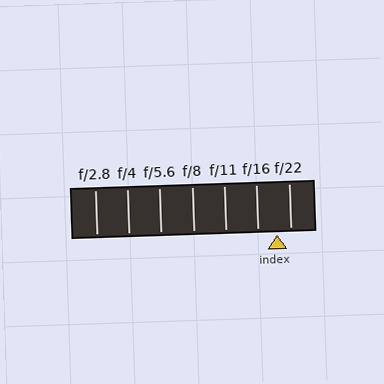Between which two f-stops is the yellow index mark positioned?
The index mark is between f/16 and f/22.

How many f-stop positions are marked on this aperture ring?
There are 7 f-stop positions marked.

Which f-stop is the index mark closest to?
The index mark is closest to f/22.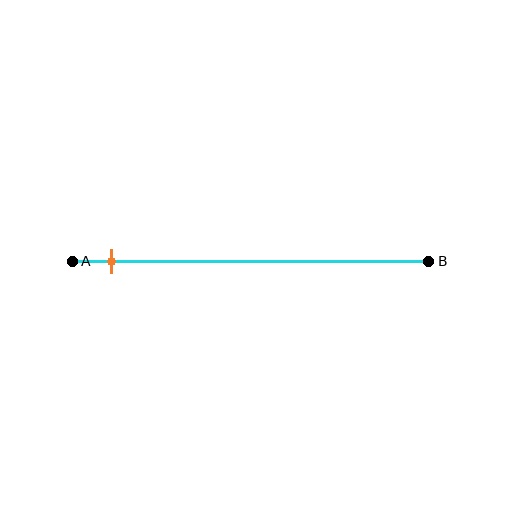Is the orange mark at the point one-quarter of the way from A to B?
No, the mark is at about 10% from A, not at the 25% one-quarter point.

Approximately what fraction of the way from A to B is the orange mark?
The orange mark is approximately 10% of the way from A to B.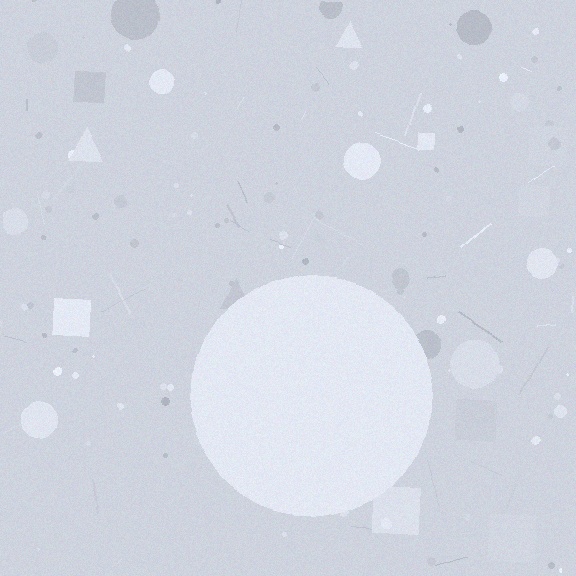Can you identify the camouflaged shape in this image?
The camouflaged shape is a circle.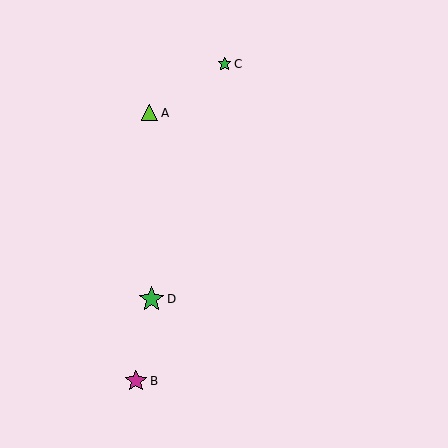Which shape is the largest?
The green star (labeled D) is the largest.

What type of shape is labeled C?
Shape C is a green star.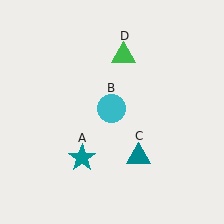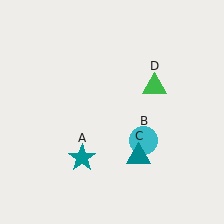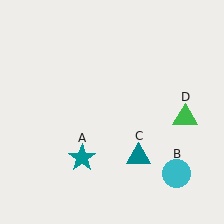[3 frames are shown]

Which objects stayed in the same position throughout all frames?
Teal star (object A) and teal triangle (object C) remained stationary.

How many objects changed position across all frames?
2 objects changed position: cyan circle (object B), green triangle (object D).